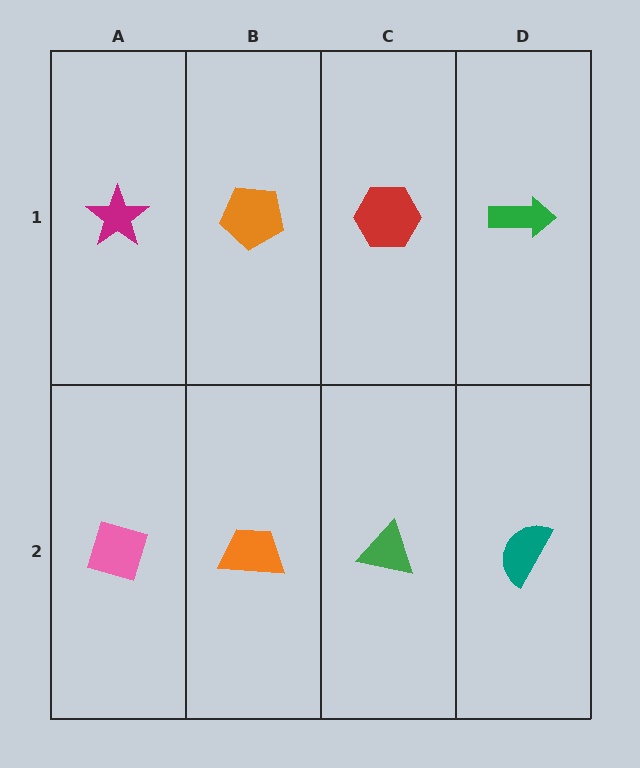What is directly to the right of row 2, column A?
An orange trapezoid.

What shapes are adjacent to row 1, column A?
A pink diamond (row 2, column A), an orange pentagon (row 1, column B).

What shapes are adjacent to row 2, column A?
A magenta star (row 1, column A), an orange trapezoid (row 2, column B).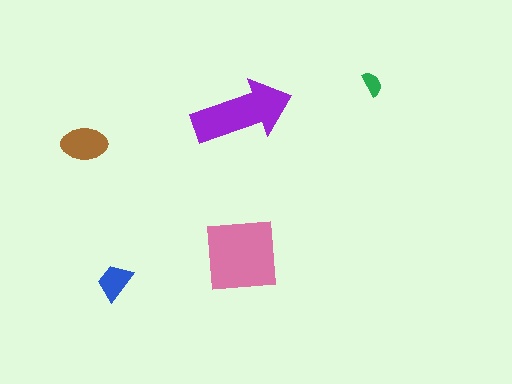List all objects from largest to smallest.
The pink square, the purple arrow, the brown ellipse, the blue trapezoid, the green semicircle.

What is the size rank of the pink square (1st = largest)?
1st.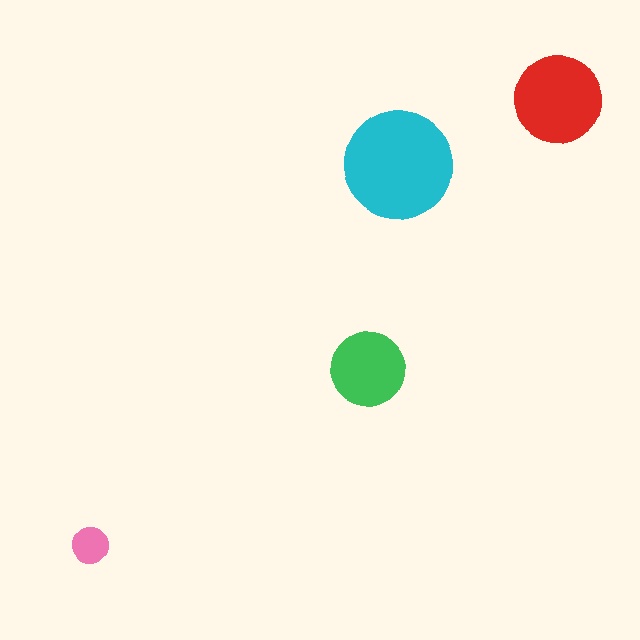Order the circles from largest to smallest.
the cyan one, the red one, the green one, the pink one.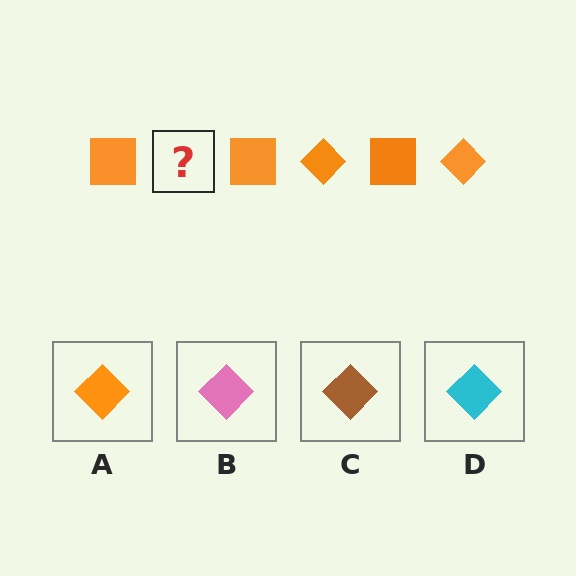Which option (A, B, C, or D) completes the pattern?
A.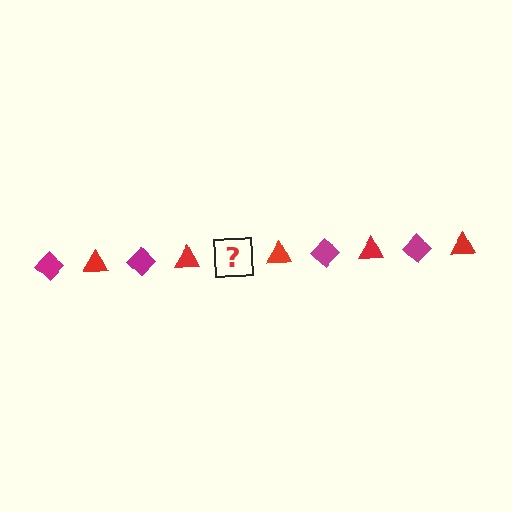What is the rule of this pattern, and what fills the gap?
The rule is that the pattern alternates between magenta diamond and red triangle. The gap should be filled with a magenta diamond.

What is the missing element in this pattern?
The missing element is a magenta diamond.